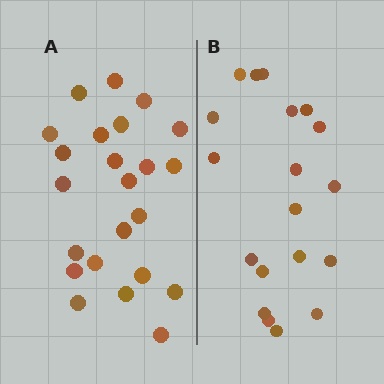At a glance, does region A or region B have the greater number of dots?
Region A (the left region) has more dots.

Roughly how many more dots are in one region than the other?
Region A has about 4 more dots than region B.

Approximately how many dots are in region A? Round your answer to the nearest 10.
About 20 dots. (The exact count is 23, which rounds to 20.)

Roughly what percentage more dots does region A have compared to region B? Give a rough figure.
About 20% more.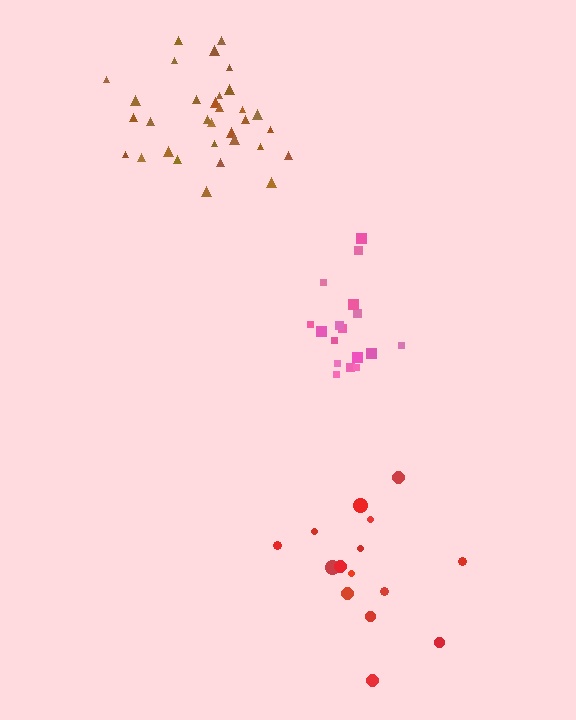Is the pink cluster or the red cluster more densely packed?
Pink.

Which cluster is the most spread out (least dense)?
Red.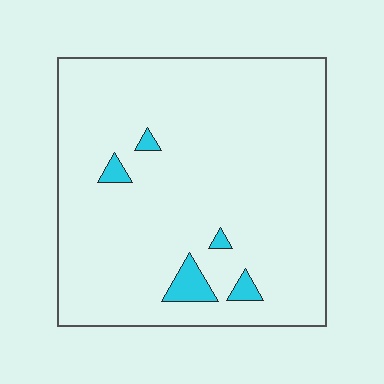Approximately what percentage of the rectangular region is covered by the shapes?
Approximately 5%.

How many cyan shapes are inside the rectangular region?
5.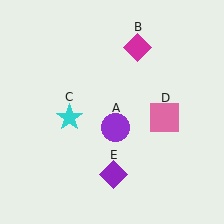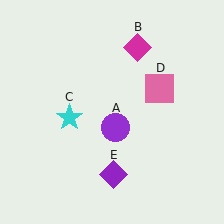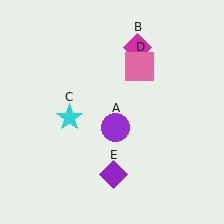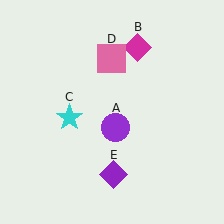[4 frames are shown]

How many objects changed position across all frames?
1 object changed position: pink square (object D).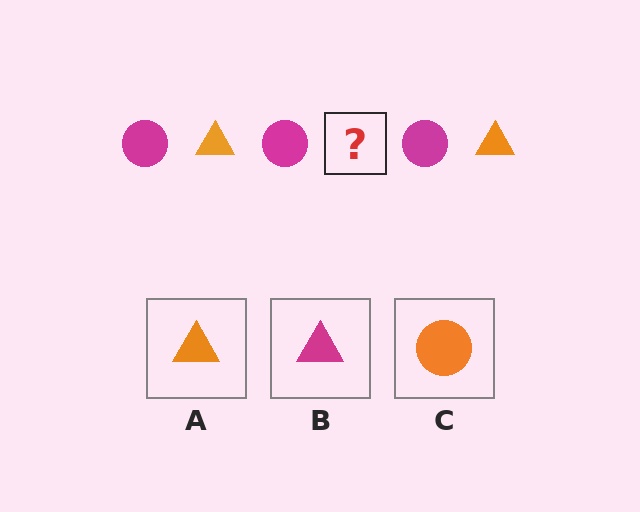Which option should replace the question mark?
Option A.